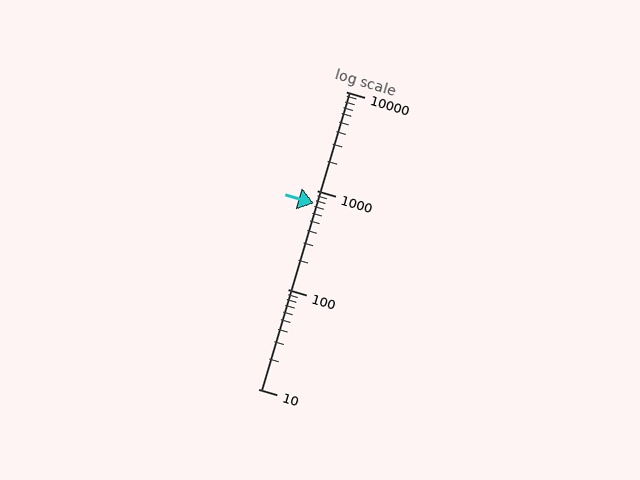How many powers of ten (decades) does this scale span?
The scale spans 3 decades, from 10 to 10000.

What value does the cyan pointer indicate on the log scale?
The pointer indicates approximately 750.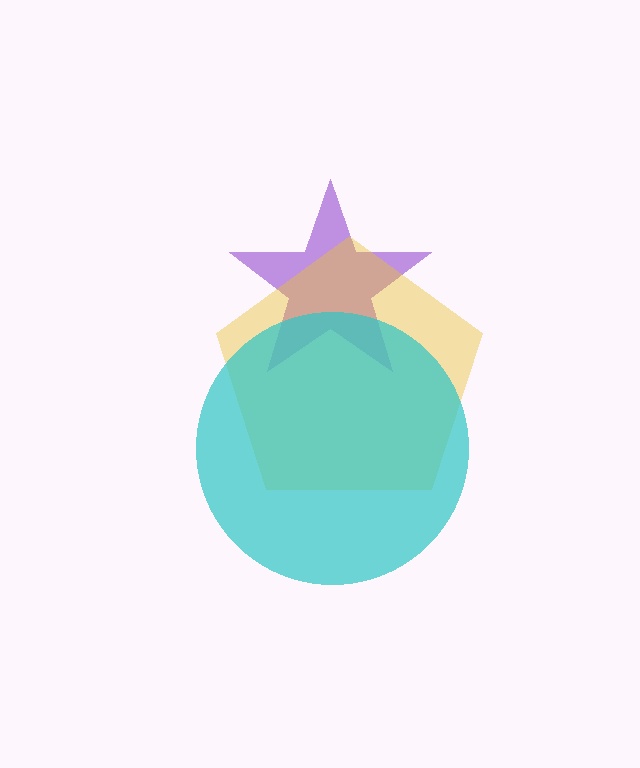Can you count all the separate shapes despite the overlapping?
Yes, there are 3 separate shapes.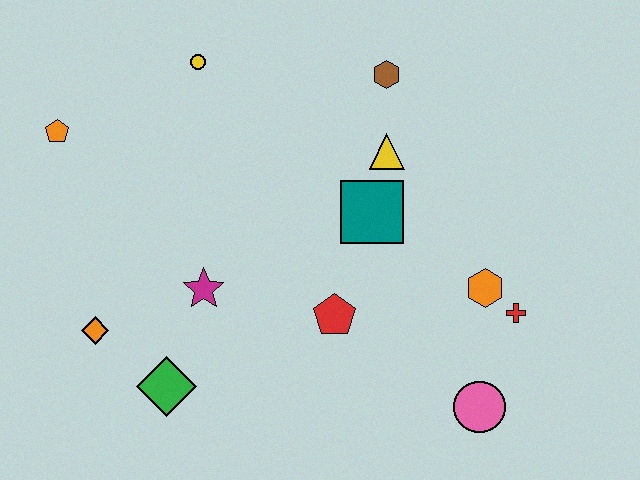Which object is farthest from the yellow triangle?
The orange diamond is farthest from the yellow triangle.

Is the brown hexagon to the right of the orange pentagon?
Yes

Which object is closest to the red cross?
The orange hexagon is closest to the red cross.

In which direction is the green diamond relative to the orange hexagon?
The green diamond is to the left of the orange hexagon.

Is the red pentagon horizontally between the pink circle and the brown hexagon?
No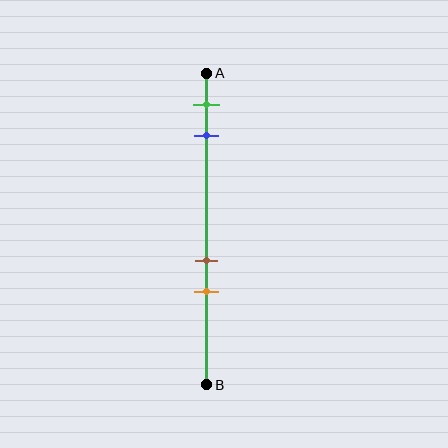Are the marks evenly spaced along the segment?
No, the marks are not evenly spaced.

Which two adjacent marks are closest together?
The brown and orange marks are the closest adjacent pair.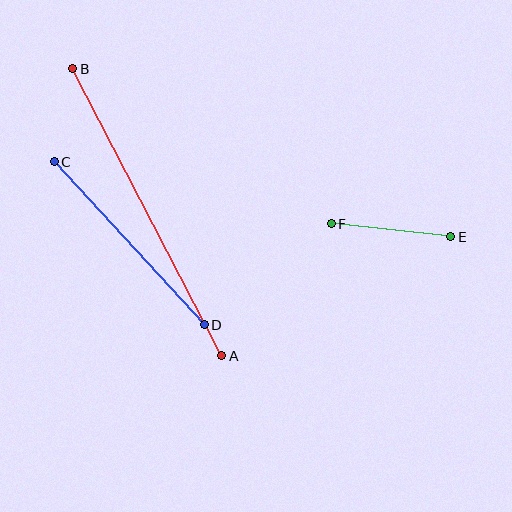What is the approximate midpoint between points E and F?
The midpoint is at approximately (391, 230) pixels.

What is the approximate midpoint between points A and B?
The midpoint is at approximately (147, 212) pixels.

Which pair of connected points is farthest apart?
Points A and B are farthest apart.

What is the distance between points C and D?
The distance is approximately 222 pixels.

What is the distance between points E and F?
The distance is approximately 120 pixels.